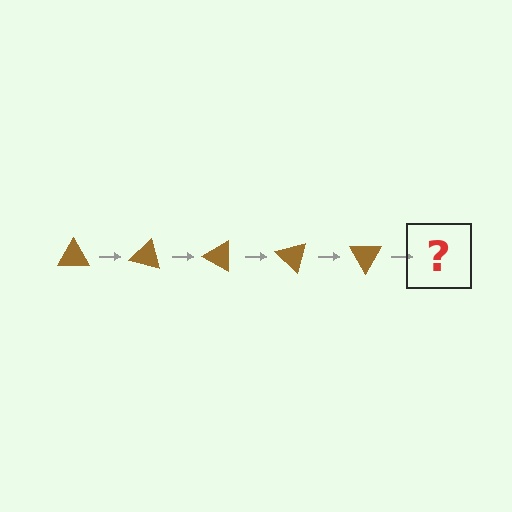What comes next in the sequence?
The next element should be a brown triangle rotated 75 degrees.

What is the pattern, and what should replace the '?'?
The pattern is that the triangle rotates 15 degrees each step. The '?' should be a brown triangle rotated 75 degrees.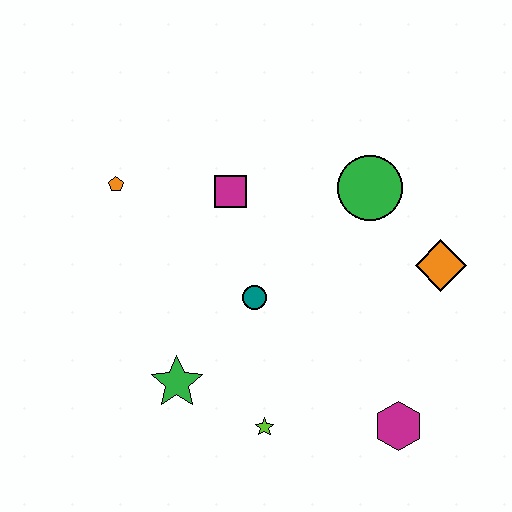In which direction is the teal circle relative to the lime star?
The teal circle is above the lime star.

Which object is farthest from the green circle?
The green star is farthest from the green circle.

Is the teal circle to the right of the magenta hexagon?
No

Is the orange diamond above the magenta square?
No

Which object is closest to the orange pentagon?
The magenta square is closest to the orange pentagon.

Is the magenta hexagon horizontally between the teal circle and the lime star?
No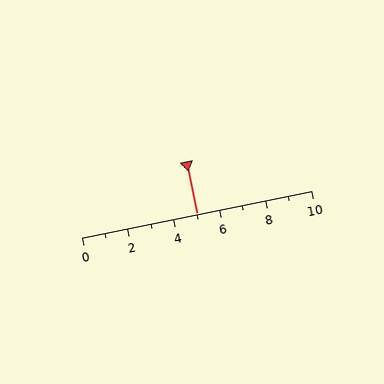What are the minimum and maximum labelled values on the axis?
The axis runs from 0 to 10.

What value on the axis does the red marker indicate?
The marker indicates approximately 5.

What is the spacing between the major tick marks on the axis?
The major ticks are spaced 2 apart.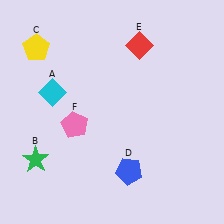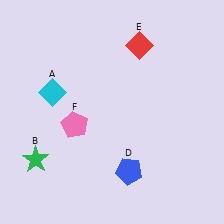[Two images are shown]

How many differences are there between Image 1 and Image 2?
There is 1 difference between the two images.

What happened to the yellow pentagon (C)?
The yellow pentagon (C) was removed in Image 2. It was in the top-left area of Image 1.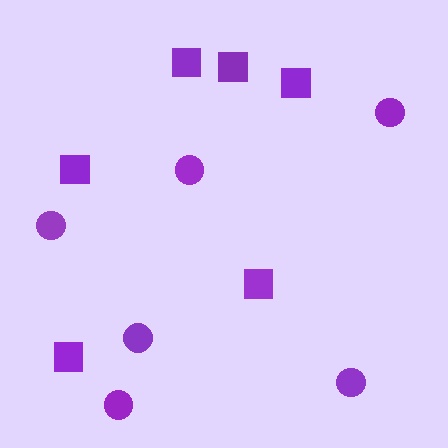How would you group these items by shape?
There are 2 groups: one group of squares (6) and one group of circles (6).